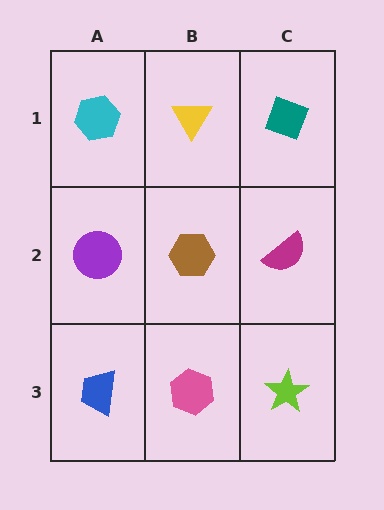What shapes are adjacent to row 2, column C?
A teal diamond (row 1, column C), a lime star (row 3, column C), a brown hexagon (row 2, column B).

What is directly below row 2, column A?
A blue trapezoid.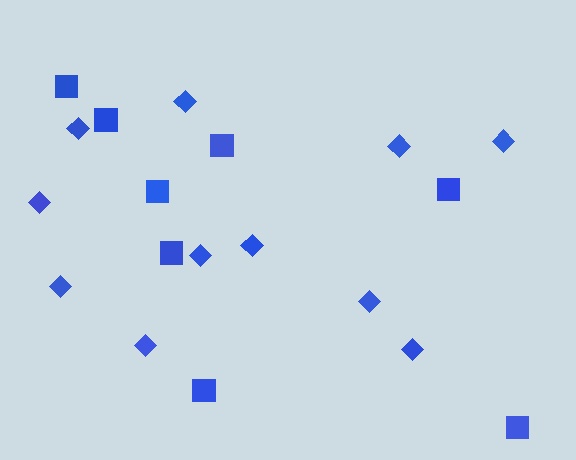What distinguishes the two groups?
There are 2 groups: one group of diamonds (11) and one group of squares (8).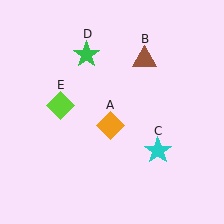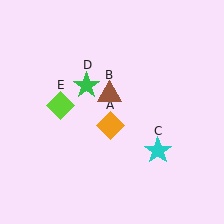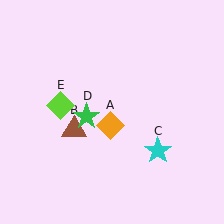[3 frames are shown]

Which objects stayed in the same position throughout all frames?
Orange diamond (object A) and cyan star (object C) and lime diamond (object E) remained stationary.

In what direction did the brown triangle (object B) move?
The brown triangle (object B) moved down and to the left.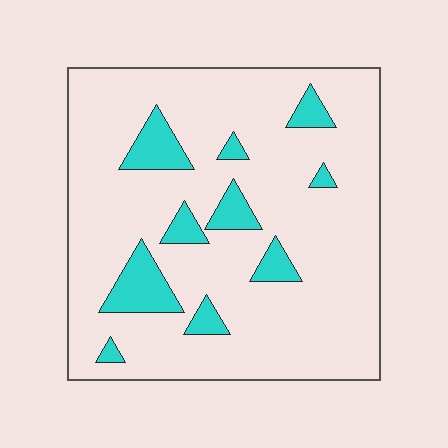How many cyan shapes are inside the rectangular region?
10.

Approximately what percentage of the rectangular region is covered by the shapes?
Approximately 15%.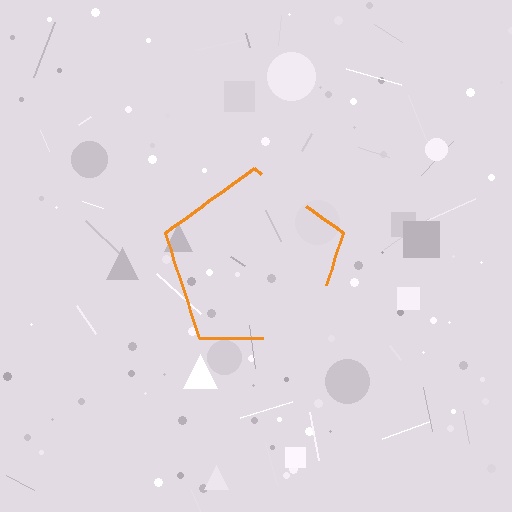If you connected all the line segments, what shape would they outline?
They would outline a pentagon.